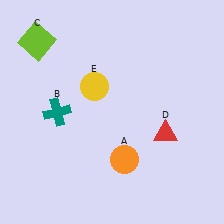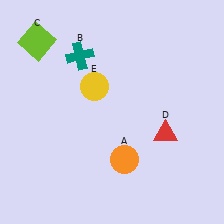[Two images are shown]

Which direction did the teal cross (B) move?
The teal cross (B) moved up.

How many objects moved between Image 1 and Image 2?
1 object moved between the two images.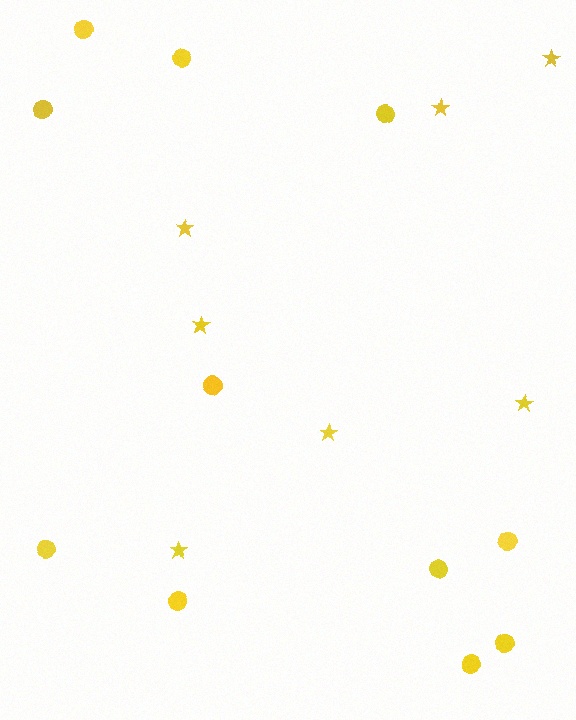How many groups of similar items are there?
There are 2 groups: one group of stars (7) and one group of circles (11).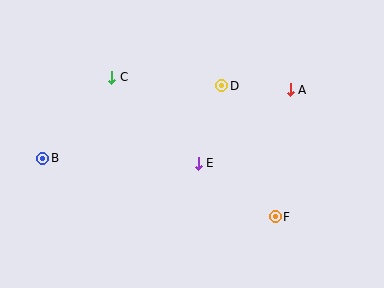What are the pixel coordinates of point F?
Point F is at (275, 217).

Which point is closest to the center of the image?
Point E at (198, 163) is closest to the center.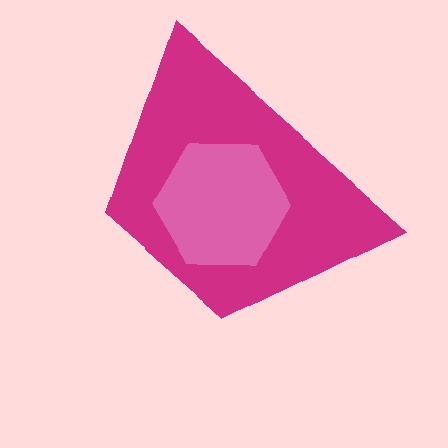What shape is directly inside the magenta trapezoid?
The pink hexagon.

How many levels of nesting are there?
2.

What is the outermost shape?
The magenta trapezoid.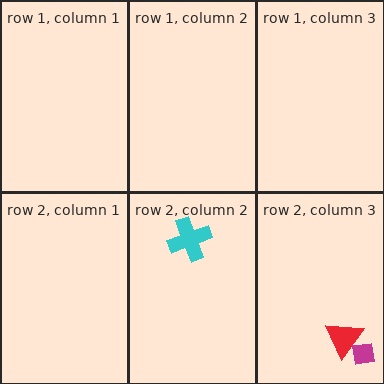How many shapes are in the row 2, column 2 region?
1.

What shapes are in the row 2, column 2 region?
The cyan cross.